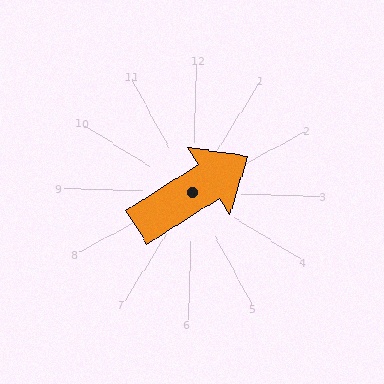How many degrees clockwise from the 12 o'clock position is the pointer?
Approximately 56 degrees.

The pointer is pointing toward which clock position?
Roughly 2 o'clock.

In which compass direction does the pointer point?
Northeast.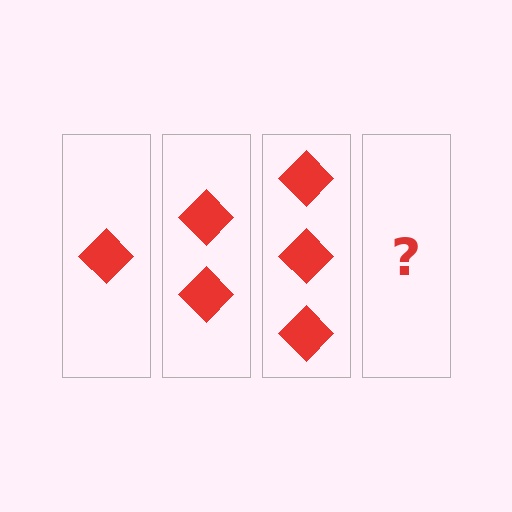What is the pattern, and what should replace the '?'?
The pattern is that each step adds one more diamond. The '?' should be 4 diamonds.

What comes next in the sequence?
The next element should be 4 diamonds.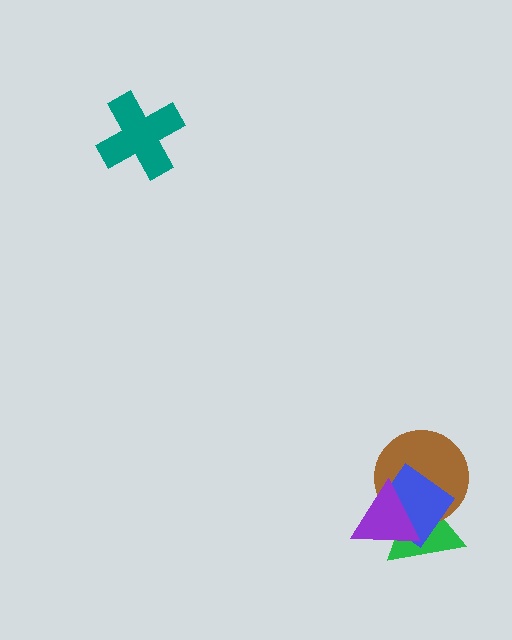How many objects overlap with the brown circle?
3 objects overlap with the brown circle.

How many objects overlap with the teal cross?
0 objects overlap with the teal cross.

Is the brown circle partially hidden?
Yes, it is partially covered by another shape.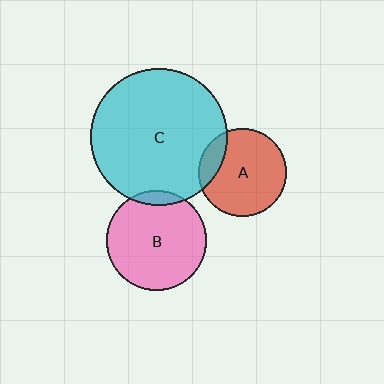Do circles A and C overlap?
Yes.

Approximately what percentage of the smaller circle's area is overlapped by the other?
Approximately 15%.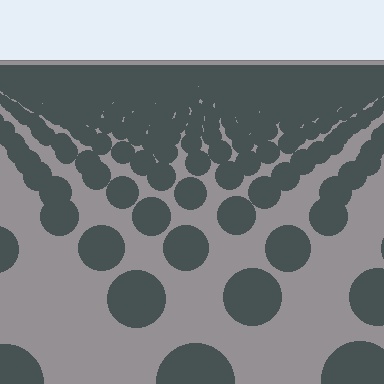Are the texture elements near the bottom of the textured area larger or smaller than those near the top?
Larger. Near the bottom, elements are closer to the viewer and appear at a bigger on-screen size.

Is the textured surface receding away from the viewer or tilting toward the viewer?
The surface is receding away from the viewer. Texture elements get smaller and denser toward the top.